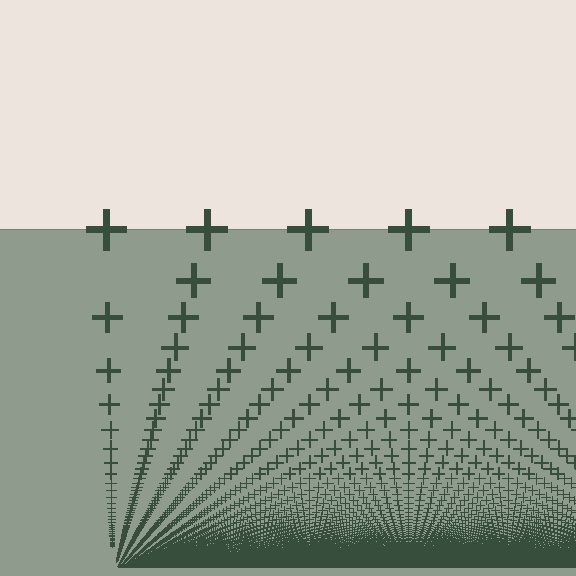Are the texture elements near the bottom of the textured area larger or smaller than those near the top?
Smaller. The gradient is inverted — elements near the bottom are smaller and denser.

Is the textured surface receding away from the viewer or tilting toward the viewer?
The surface appears to tilt toward the viewer. Texture elements get larger and sparser toward the top.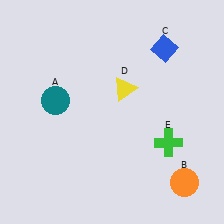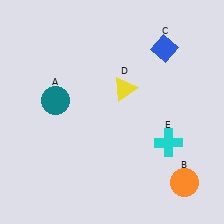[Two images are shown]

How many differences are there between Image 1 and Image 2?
There is 1 difference between the two images.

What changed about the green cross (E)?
In Image 1, E is green. In Image 2, it changed to cyan.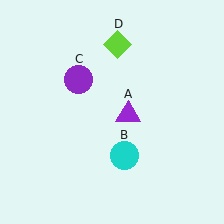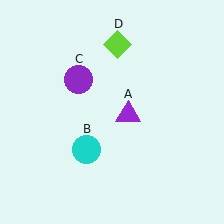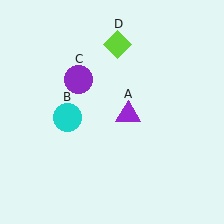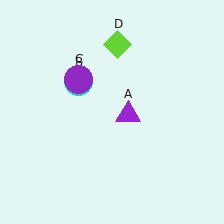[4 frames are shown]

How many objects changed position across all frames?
1 object changed position: cyan circle (object B).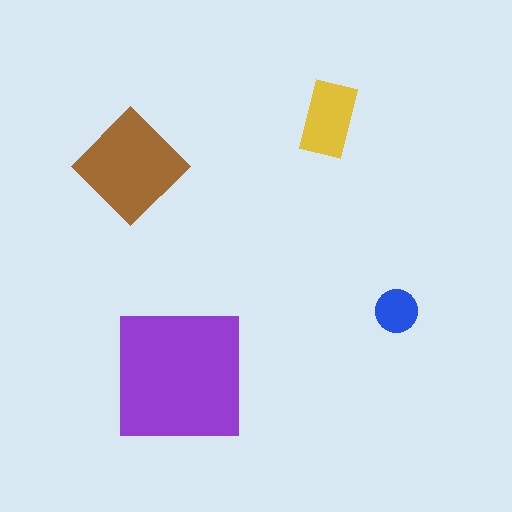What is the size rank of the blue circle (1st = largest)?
4th.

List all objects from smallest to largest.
The blue circle, the yellow rectangle, the brown diamond, the purple square.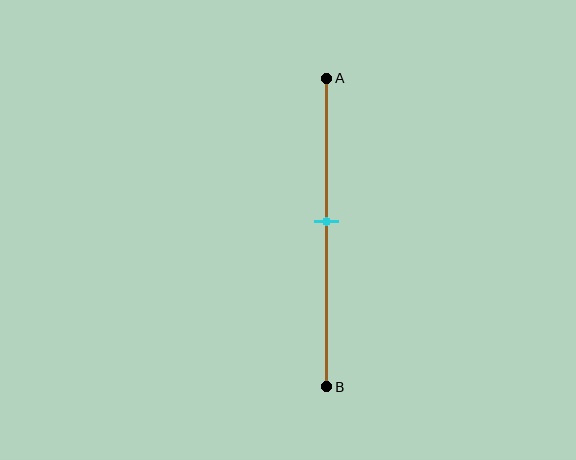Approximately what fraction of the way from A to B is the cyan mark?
The cyan mark is approximately 45% of the way from A to B.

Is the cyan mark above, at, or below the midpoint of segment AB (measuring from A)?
The cyan mark is above the midpoint of segment AB.